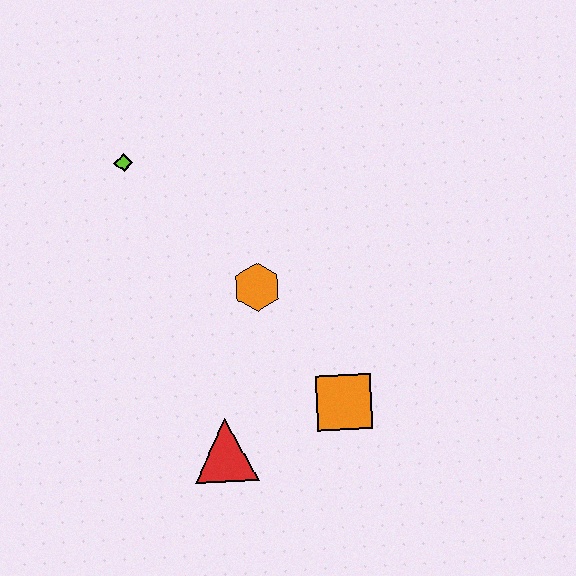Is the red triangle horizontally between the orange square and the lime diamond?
Yes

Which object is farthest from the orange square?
The lime diamond is farthest from the orange square.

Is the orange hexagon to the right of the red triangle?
Yes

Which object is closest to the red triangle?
The orange square is closest to the red triangle.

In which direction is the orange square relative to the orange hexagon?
The orange square is below the orange hexagon.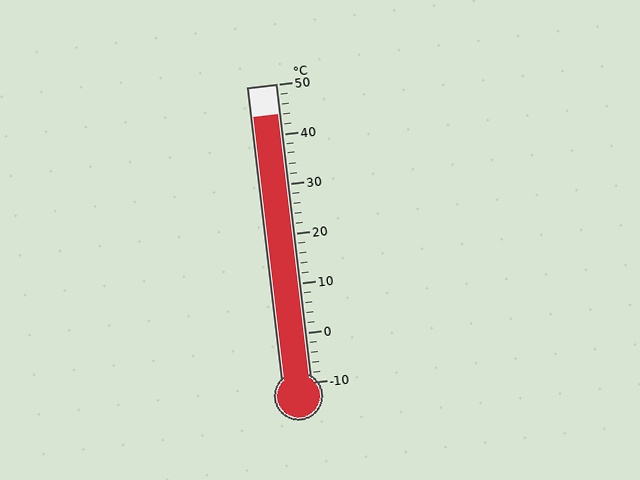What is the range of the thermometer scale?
The thermometer scale ranges from -10°C to 50°C.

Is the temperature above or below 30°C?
The temperature is above 30°C.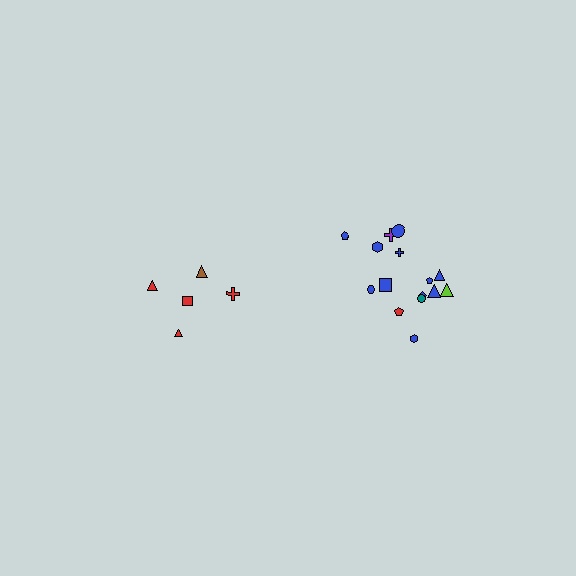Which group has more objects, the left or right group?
The right group.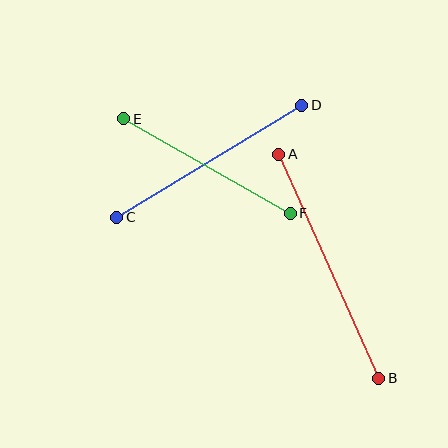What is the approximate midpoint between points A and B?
The midpoint is at approximately (329, 266) pixels.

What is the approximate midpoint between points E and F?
The midpoint is at approximately (207, 166) pixels.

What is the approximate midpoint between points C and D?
The midpoint is at approximately (209, 161) pixels.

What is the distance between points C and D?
The distance is approximately 216 pixels.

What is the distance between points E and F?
The distance is approximately 191 pixels.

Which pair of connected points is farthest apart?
Points A and B are farthest apart.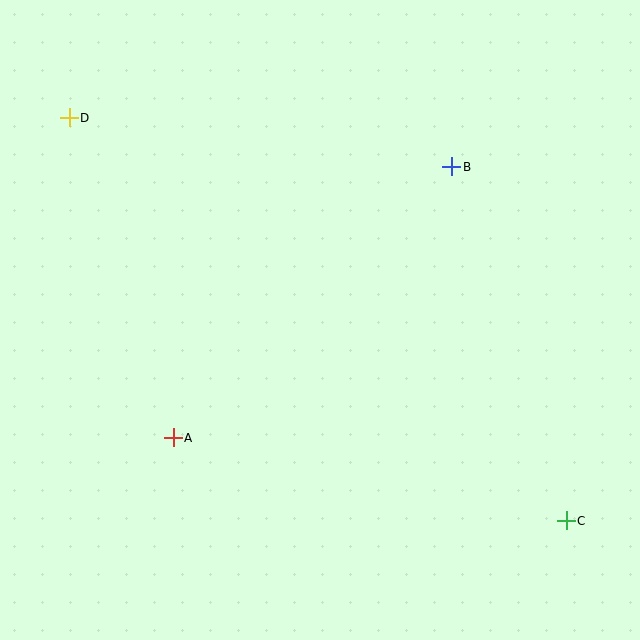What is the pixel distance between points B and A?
The distance between B and A is 389 pixels.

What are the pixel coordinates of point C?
Point C is at (566, 521).